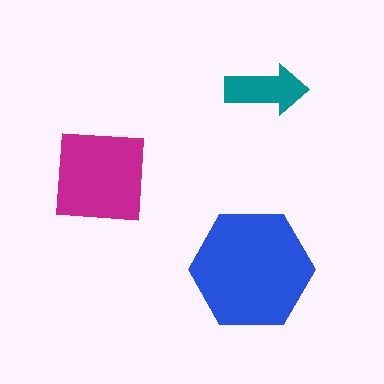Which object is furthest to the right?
The teal arrow is rightmost.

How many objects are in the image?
There are 3 objects in the image.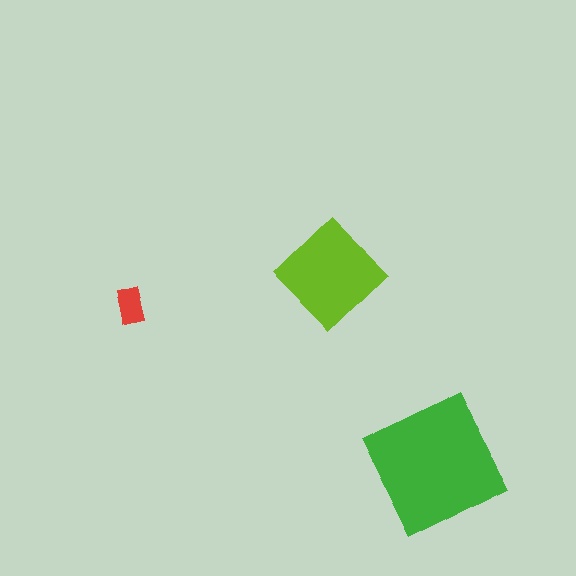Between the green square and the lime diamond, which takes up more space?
The green square.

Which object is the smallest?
The red rectangle.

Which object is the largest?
The green square.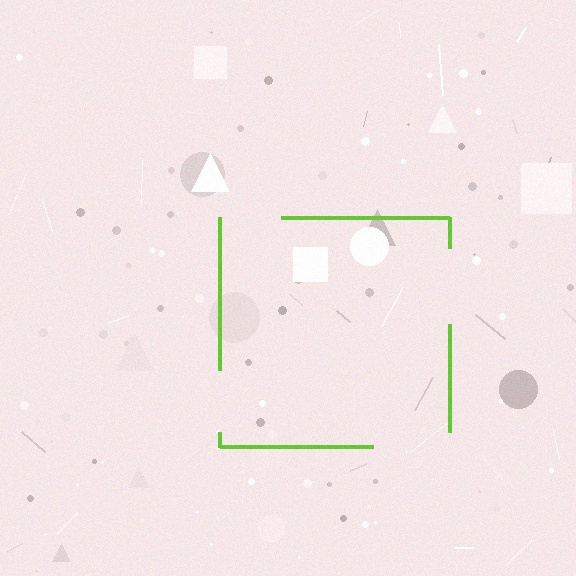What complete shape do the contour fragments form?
The contour fragments form a square.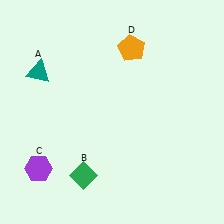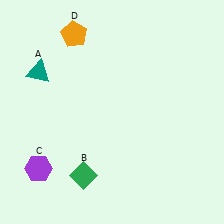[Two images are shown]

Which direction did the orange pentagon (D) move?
The orange pentagon (D) moved left.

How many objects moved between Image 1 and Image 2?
1 object moved between the two images.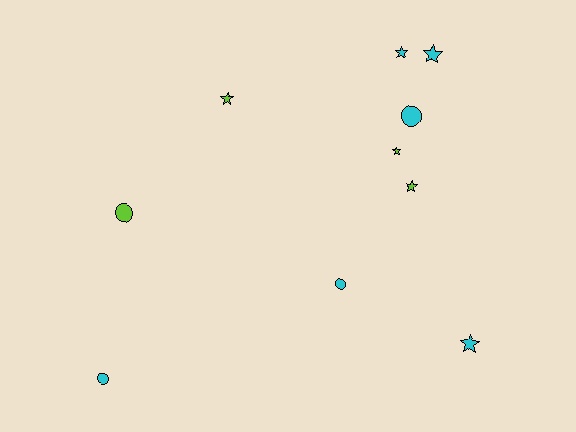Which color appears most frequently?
Cyan, with 6 objects.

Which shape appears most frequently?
Star, with 6 objects.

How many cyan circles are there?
There are 3 cyan circles.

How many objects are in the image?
There are 10 objects.